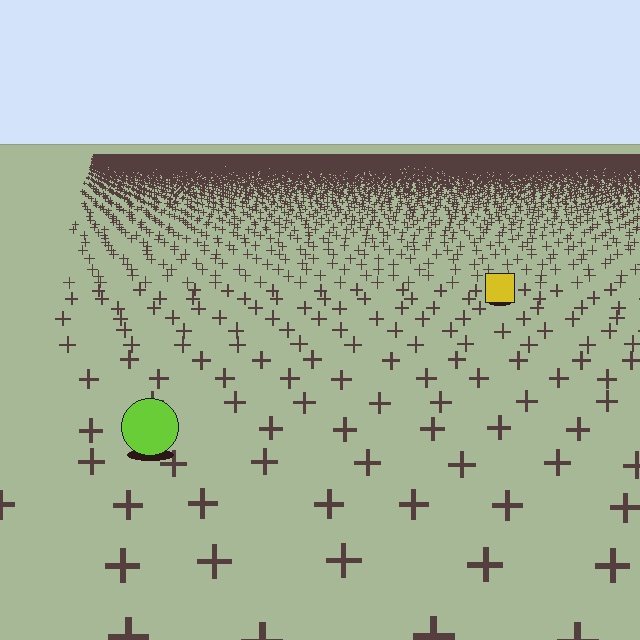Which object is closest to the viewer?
The lime circle is closest. The texture marks near it are larger and more spread out.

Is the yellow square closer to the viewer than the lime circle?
No. The lime circle is closer — you can tell from the texture gradient: the ground texture is coarser near it.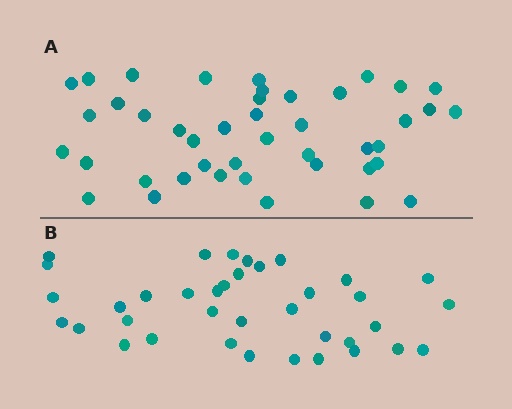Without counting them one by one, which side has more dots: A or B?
Region A (the top region) has more dots.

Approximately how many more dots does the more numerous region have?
Region A has about 6 more dots than region B.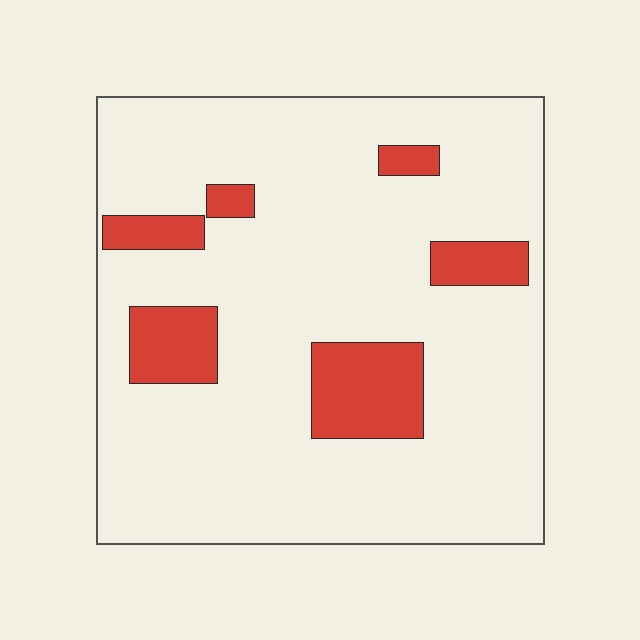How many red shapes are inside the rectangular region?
6.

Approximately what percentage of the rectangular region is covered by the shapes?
Approximately 15%.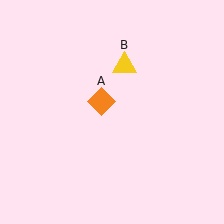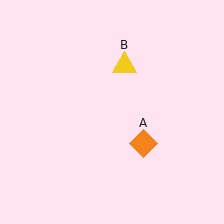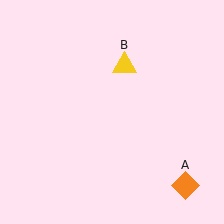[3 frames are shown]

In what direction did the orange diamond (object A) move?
The orange diamond (object A) moved down and to the right.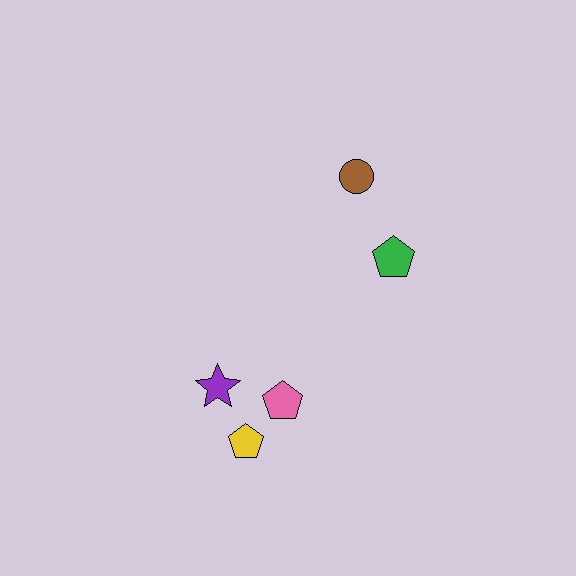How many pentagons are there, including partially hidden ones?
There are 3 pentagons.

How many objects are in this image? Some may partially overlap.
There are 5 objects.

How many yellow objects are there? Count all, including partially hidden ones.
There is 1 yellow object.